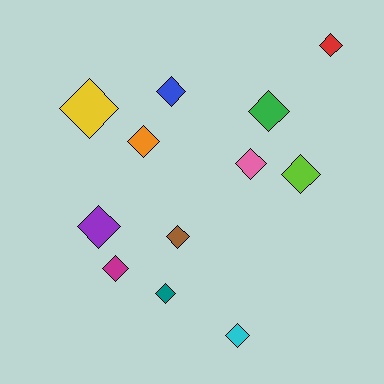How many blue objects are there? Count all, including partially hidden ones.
There is 1 blue object.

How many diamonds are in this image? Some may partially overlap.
There are 12 diamonds.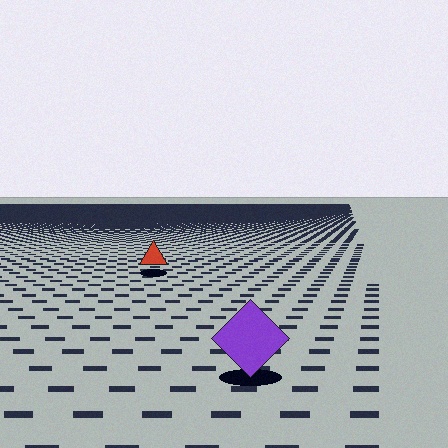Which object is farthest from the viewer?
The red triangle is farthest from the viewer. It appears smaller and the ground texture around it is denser.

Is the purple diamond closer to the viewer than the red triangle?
Yes. The purple diamond is closer — you can tell from the texture gradient: the ground texture is coarser near it.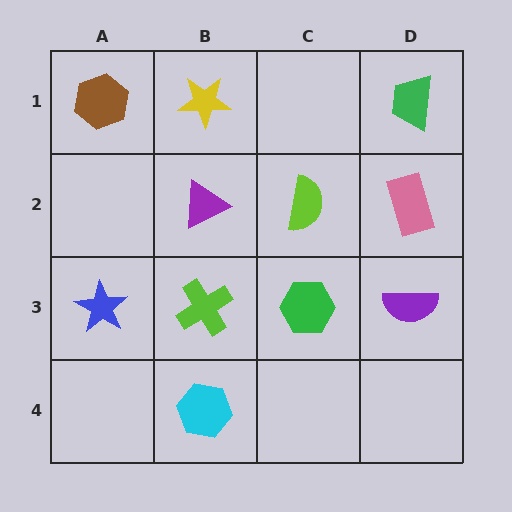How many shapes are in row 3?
4 shapes.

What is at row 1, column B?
A yellow star.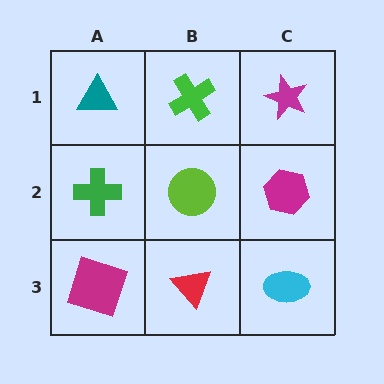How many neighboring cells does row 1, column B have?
3.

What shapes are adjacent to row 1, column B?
A lime circle (row 2, column B), a teal triangle (row 1, column A), a magenta star (row 1, column C).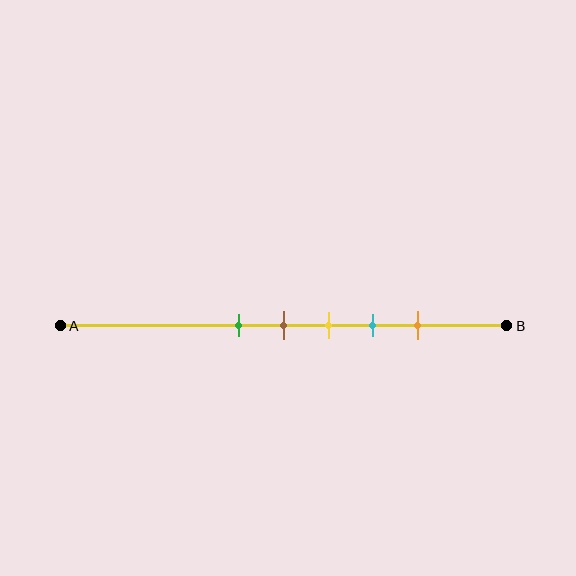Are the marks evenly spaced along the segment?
Yes, the marks are approximately evenly spaced.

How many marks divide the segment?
There are 5 marks dividing the segment.